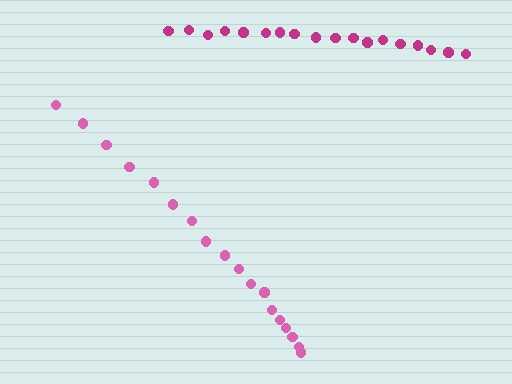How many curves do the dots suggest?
There are 2 distinct paths.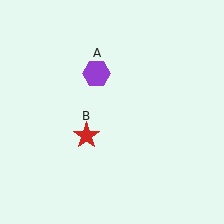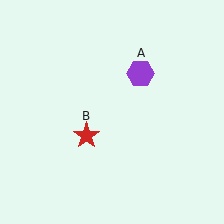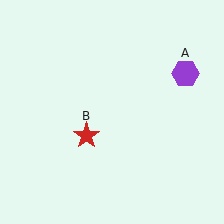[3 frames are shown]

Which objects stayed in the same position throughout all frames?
Red star (object B) remained stationary.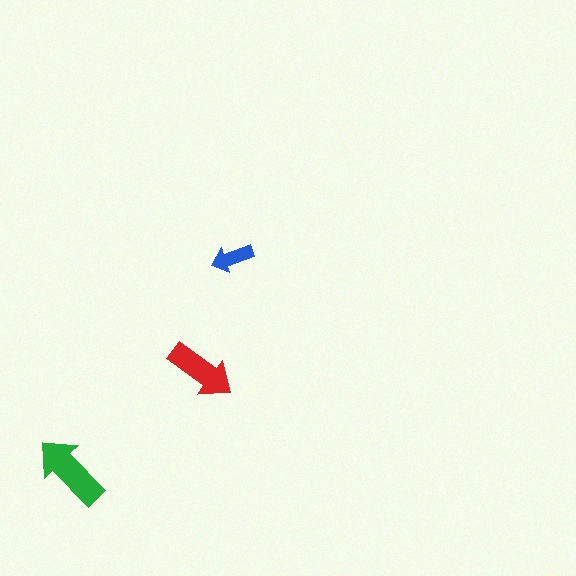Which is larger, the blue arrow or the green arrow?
The green one.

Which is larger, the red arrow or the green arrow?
The green one.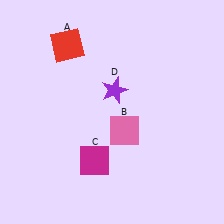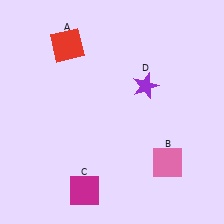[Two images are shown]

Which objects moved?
The objects that moved are: the pink square (B), the magenta square (C), the purple star (D).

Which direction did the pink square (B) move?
The pink square (B) moved right.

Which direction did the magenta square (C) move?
The magenta square (C) moved down.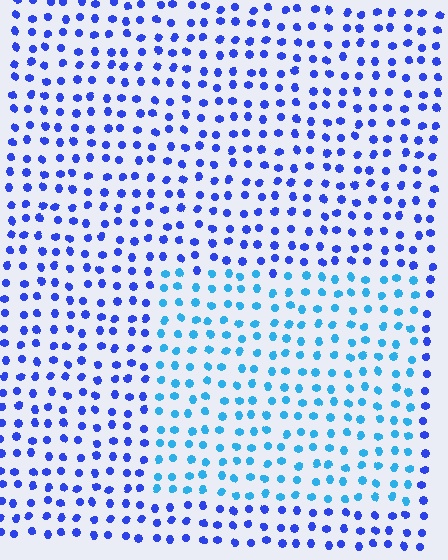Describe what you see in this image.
The image is filled with small blue elements in a uniform arrangement. A rectangle-shaped region is visible where the elements are tinted to a slightly different hue, forming a subtle color boundary.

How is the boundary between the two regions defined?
The boundary is defined purely by a slight shift in hue (about 35 degrees). Spacing, size, and orientation are identical on both sides.